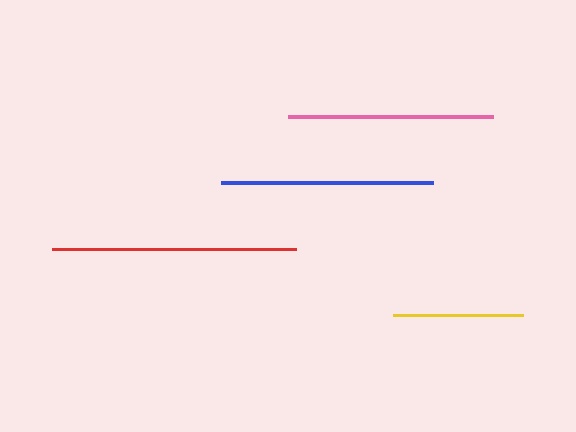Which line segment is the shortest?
The yellow line is the shortest at approximately 130 pixels.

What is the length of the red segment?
The red segment is approximately 244 pixels long.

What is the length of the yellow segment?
The yellow segment is approximately 130 pixels long.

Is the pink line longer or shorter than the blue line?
The blue line is longer than the pink line.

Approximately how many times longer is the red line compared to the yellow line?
The red line is approximately 1.9 times the length of the yellow line.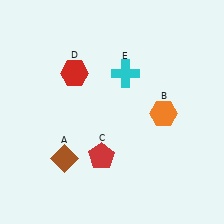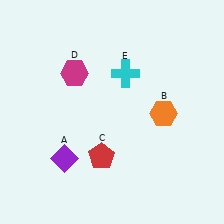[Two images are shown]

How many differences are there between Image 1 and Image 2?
There are 2 differences between the two images.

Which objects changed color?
A changed from brown to purple. D changed from red to magenta.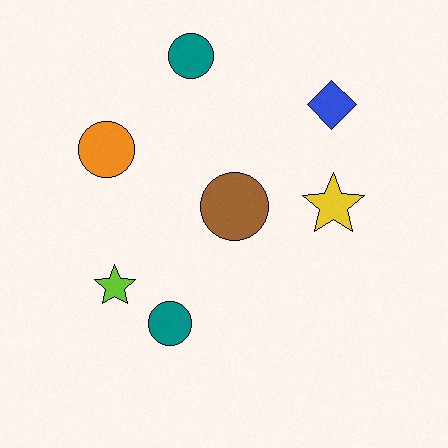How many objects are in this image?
There are 7 objects.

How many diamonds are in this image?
There is 1 diamond.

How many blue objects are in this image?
There is 1 blue object.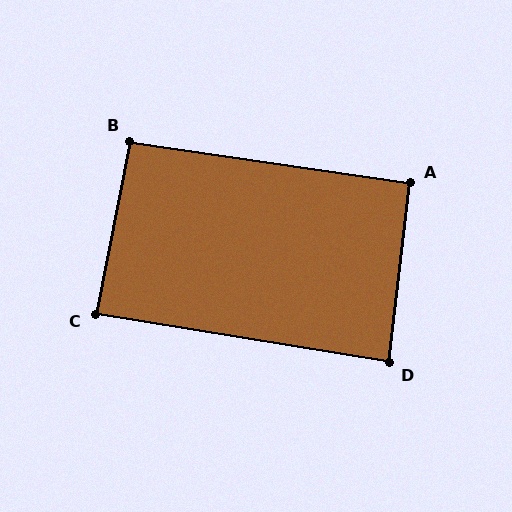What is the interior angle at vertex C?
Approximately 88 degrees (approximately right).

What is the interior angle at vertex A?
Approximately 92 degrees (approximately right).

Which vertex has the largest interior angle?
B, at approximately 93 degrees.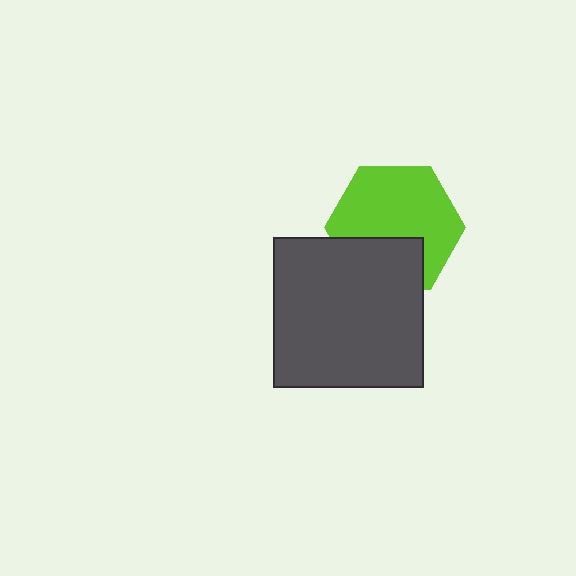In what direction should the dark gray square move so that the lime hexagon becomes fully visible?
The dark gray square should move down. That is the shortest direction to clear the overlap and leave the lime hexagon fully visible.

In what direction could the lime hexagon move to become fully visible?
The lime hexagon could move up. That would shift it out from behind the dark gray square entirely.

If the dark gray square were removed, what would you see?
You would see the complete lime hexagon.